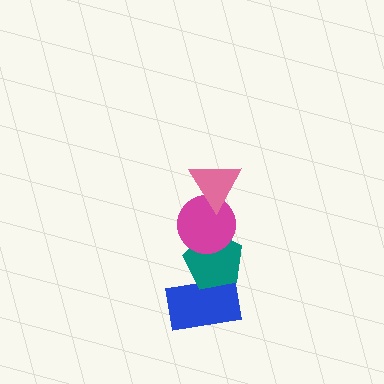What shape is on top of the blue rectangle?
The teal pentagon is on top of the blue rectangle.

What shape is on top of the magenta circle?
The pink triangle is on top of the magenta circle.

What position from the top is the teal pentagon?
The teal pentagon is 3rd from the top.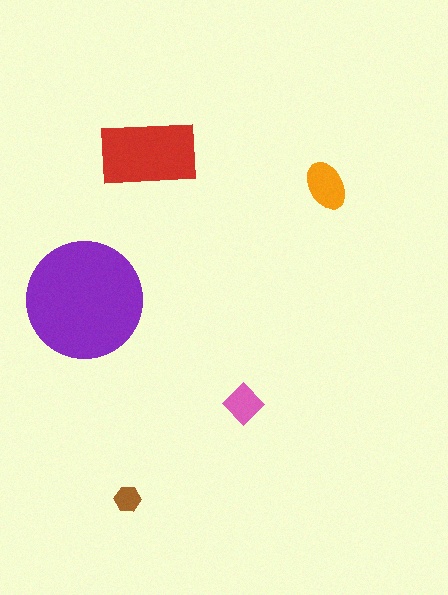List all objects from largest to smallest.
The purple circle, the red rectangle, the orange ellipse, the pink diamond, the brown hexagon.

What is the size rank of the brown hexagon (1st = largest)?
5th.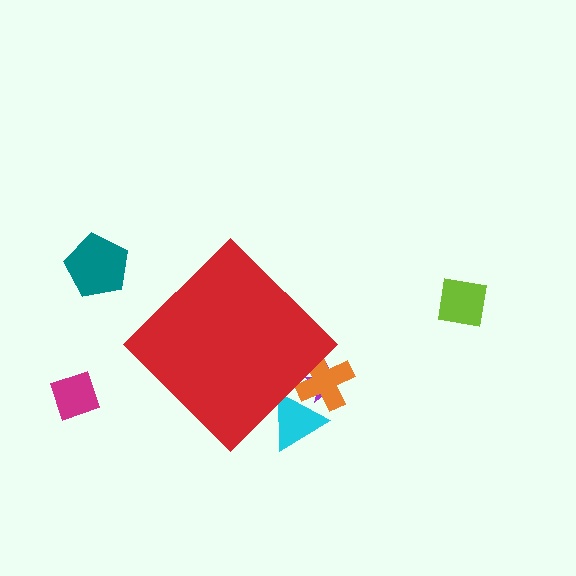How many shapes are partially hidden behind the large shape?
3 shapes are partially hidden.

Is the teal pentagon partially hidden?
No, the teal pentagon is fully visible.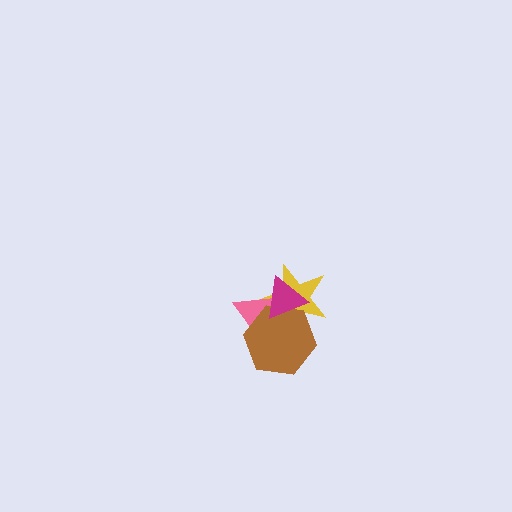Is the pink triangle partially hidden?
Yes, it is partially covered by another shape.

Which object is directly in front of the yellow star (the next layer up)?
The pink triangle is directly in front of the yellow star.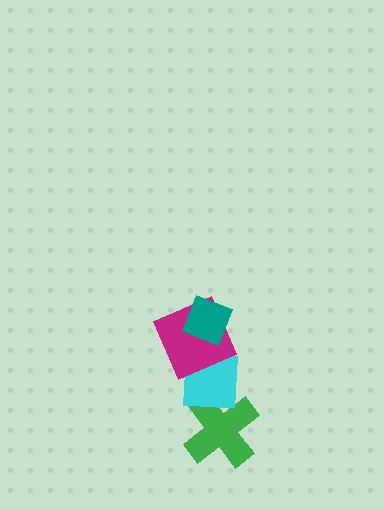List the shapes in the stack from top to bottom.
From top to bottom: the teal diamond, the magenta square, the cyan square, the green cross.